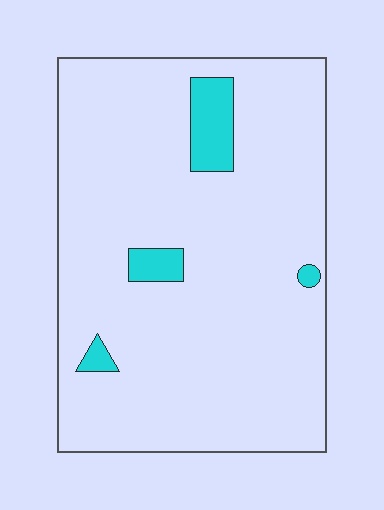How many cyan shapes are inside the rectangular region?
4.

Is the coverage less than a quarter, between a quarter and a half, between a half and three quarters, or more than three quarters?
Less than a quarter.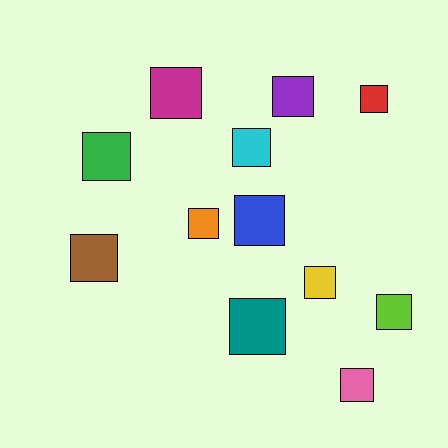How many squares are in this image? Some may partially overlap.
There are 12 squares.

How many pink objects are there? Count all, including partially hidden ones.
There is 1 pink object.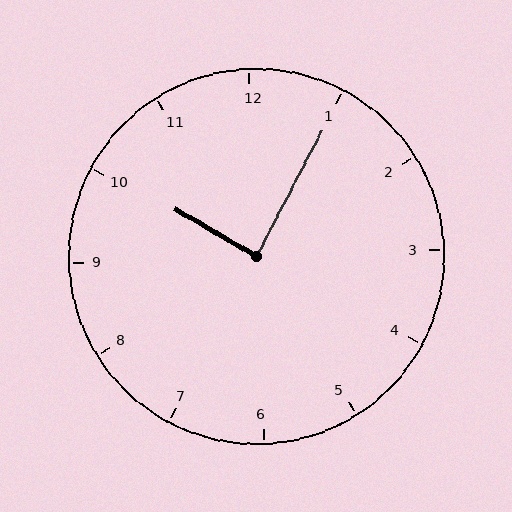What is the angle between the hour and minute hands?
Approximately 88 degrees.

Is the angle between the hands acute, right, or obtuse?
It is right.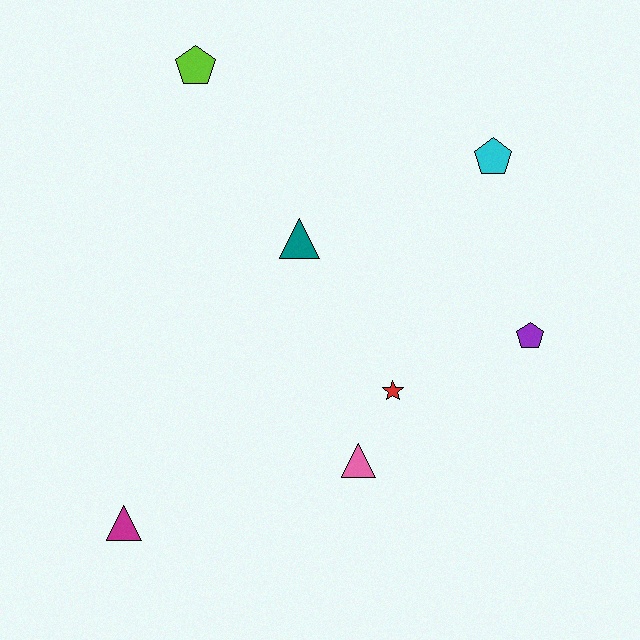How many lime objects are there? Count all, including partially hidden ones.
There is 1 lime object.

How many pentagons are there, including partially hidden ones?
There are 3 pentagons.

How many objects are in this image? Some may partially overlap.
There are 7 objects.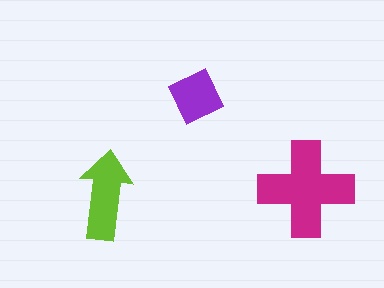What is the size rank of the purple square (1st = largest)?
3rd.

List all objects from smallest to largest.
The purple square, the lime arrow, the magenta cross.